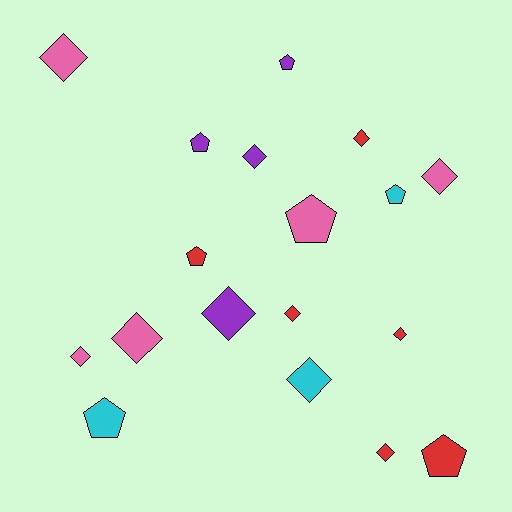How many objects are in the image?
There are 18 objects.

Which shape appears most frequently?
Diamond, with 11 objects.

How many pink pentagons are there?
There is 1 pink pentagon.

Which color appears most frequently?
Red, with 6 objects.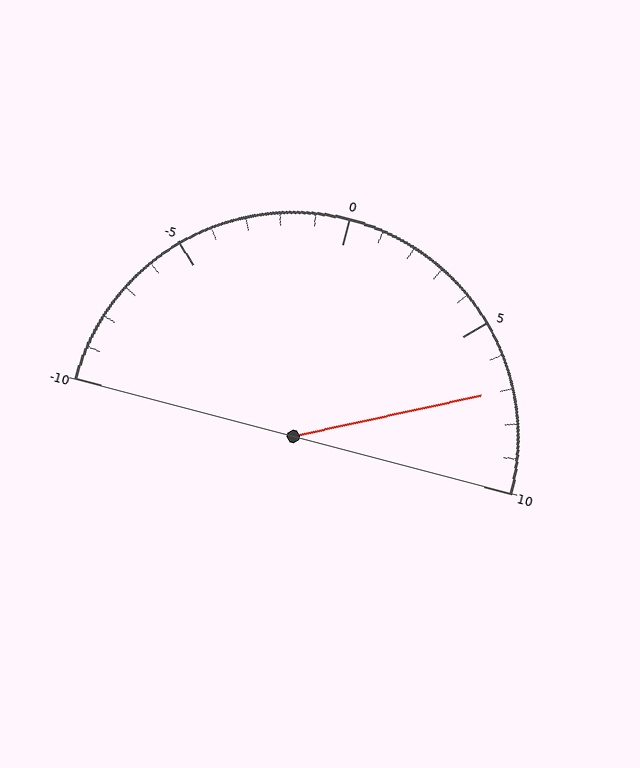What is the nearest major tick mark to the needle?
The nearest major tick mark is 5.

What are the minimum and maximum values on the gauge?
The gauge ranges from -10 to 10.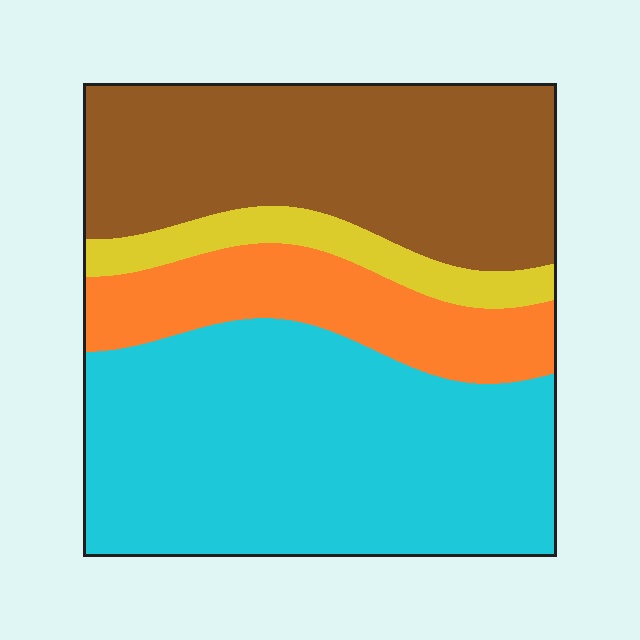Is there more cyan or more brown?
Cyan.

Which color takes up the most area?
Cyan, at roughly 45%.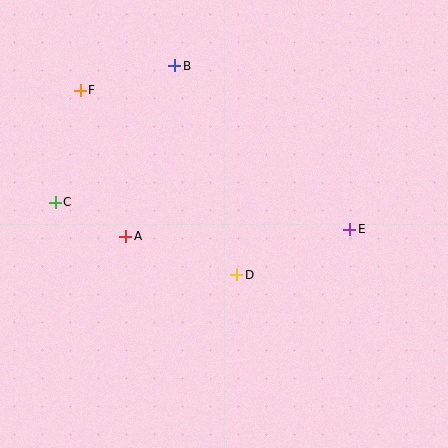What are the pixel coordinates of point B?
Point B is at (175, 66).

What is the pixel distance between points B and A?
The distance between B and A is 177 pixels.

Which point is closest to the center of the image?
Point D at (237, 275) is closest to the center.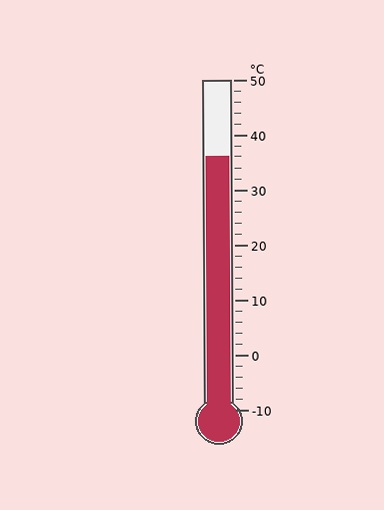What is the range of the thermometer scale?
The thermometer scale ranges from -10°C to 50°C.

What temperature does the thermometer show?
The thermometer shows approximately 36°C.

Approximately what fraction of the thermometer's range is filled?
The thermometer is filled to approximately 75% of its range.